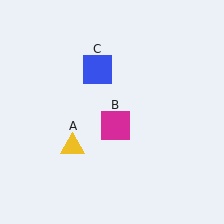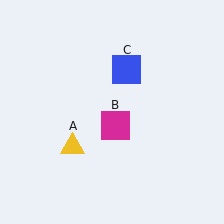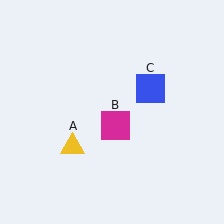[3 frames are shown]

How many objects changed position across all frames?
1 object changed position: blue square (object C).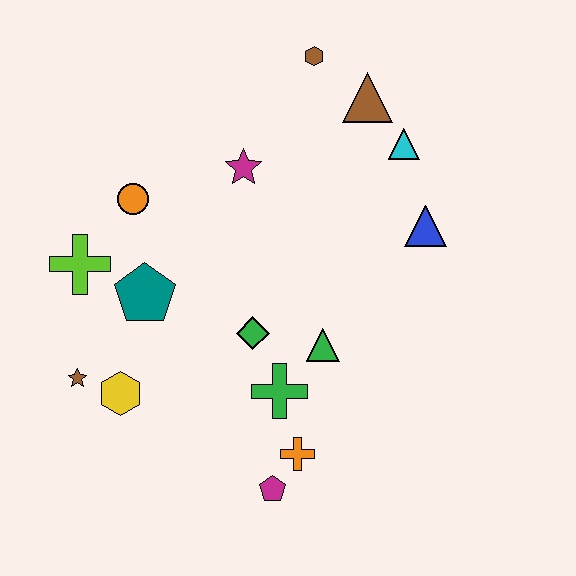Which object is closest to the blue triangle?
The cyan triangle is closest to the blue triangle.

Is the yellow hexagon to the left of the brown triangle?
Yes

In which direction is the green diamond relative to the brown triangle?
The green diamond is below the brown triangle.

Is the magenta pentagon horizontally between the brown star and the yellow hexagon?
No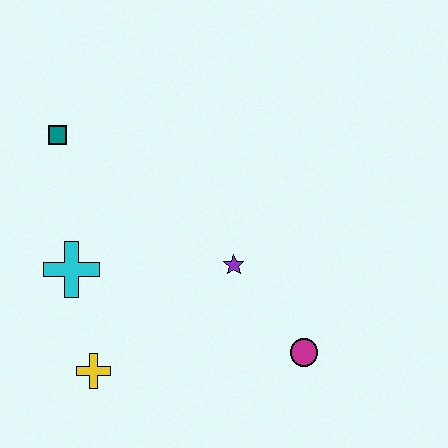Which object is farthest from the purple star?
The teal square is farthest from the purple star.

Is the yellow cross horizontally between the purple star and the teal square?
Yes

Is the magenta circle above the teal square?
No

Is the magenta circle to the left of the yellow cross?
No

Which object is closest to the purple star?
The magenta circle is closest to the purple star.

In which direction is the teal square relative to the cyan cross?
The teal square is above the cyan cross.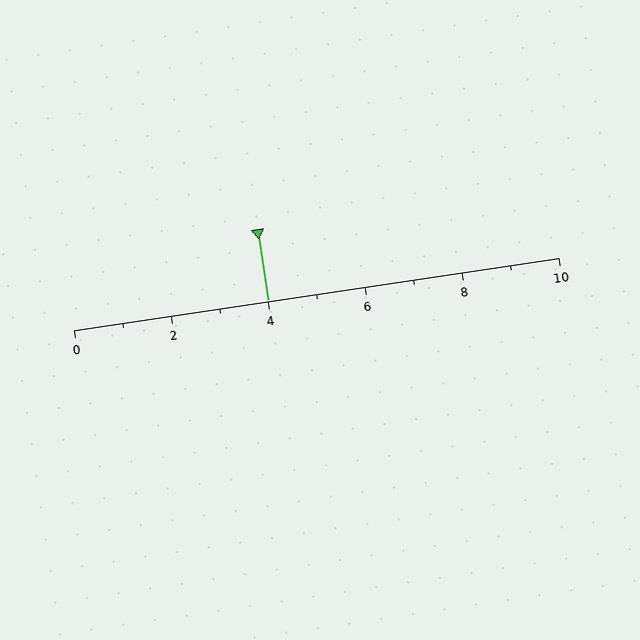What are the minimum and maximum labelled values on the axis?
The axis runs from 0 to 10.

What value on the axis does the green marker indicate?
The marker indicates approximately 4.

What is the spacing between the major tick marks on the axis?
The major ticks are spaced 2 apart.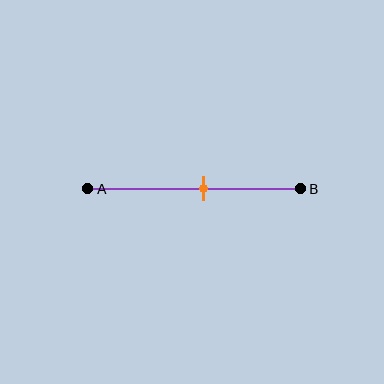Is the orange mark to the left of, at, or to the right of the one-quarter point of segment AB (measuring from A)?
The orange mark is to the right of the one-quarter point of segment AB.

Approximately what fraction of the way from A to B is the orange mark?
The orange mark is approximately 55% of the way from A to B.